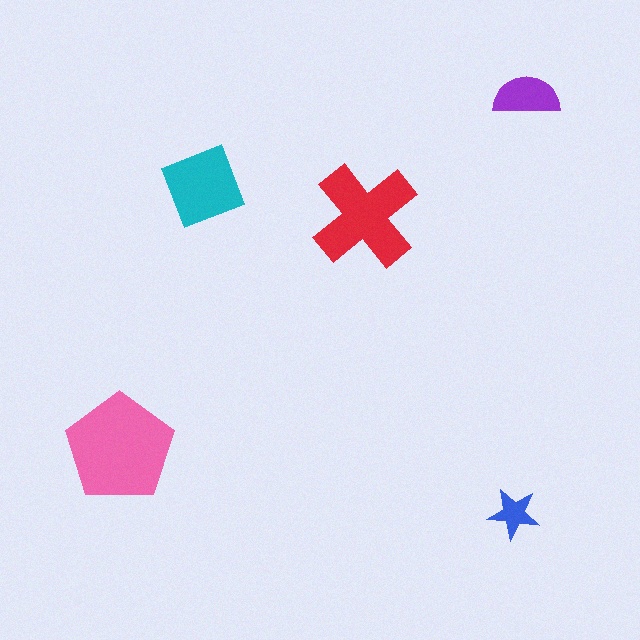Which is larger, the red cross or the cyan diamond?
The red cross.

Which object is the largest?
The pink pentagon.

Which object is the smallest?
The blue star.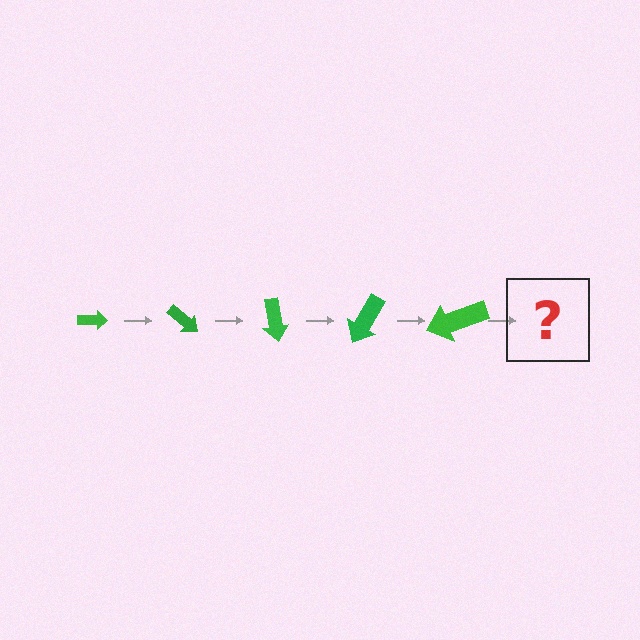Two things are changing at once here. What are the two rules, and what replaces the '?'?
The two rules are that the arrow grows larger each step and it rotates 40 degrees each step. The '?' should be an arrow, larger than the previous one and rotated 200 degrees from the start.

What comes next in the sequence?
The next element should be an arrow, larger than the previous one and rotated 200 degrees from the start.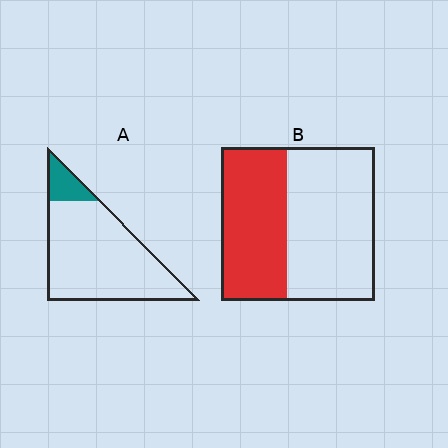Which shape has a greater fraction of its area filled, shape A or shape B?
Shape B.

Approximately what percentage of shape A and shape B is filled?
A is approximately 15% and B is approximately 45%.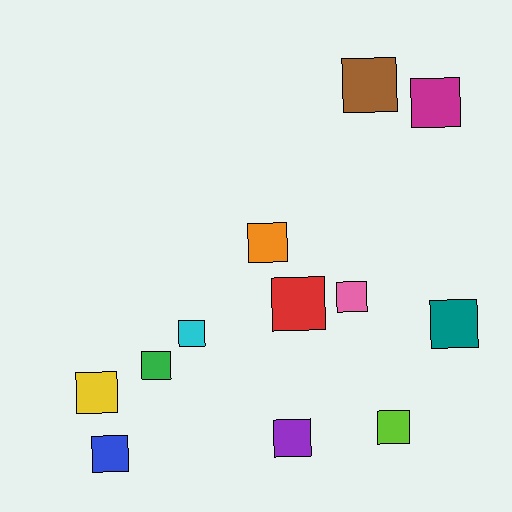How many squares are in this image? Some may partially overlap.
There are 12 squares.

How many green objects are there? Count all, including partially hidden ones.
There is 1 green object.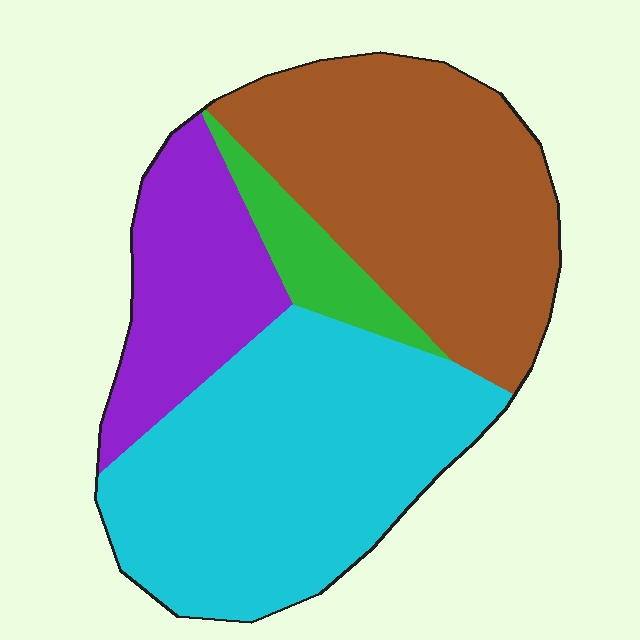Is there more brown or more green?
Brown.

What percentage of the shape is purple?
Purple covers around 15% of the shape.